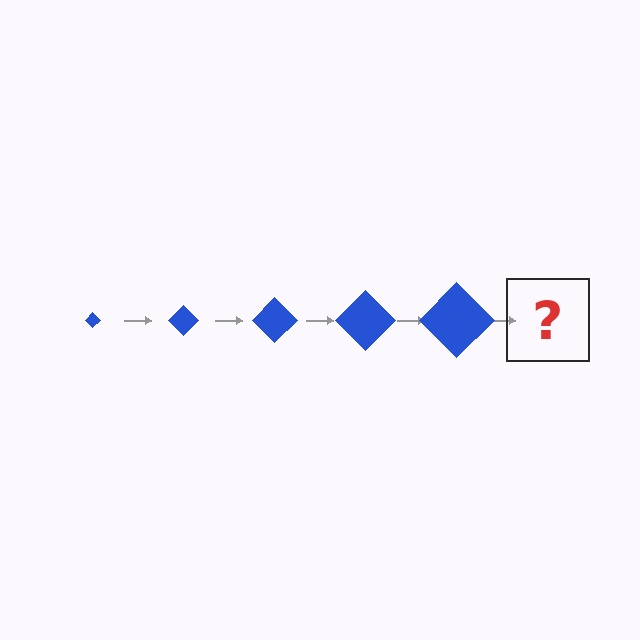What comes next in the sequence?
The next element should be a blue diamond, larger than the previous one.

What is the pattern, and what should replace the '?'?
The pattern is that the diamond gets progressively larger each step. The '?' should be a blue diamond, larger than the previous one.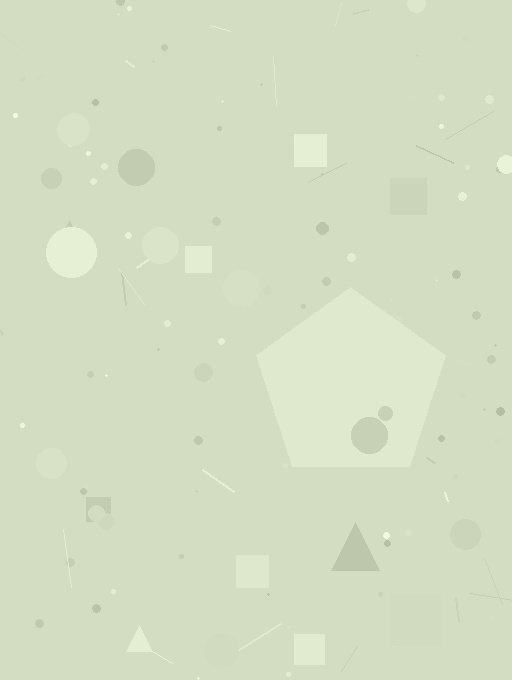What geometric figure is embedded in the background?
A pentagon is embedded in the background.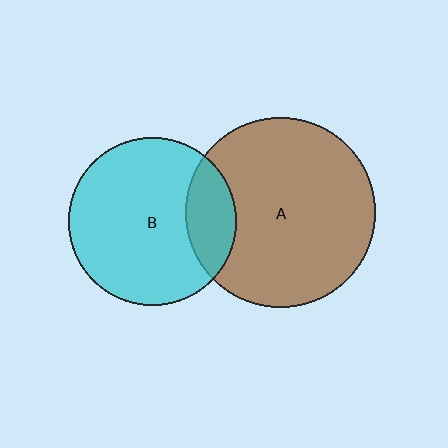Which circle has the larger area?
Circle A (brown).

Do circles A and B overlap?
Yes.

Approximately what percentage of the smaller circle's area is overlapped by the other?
Approximately 20%.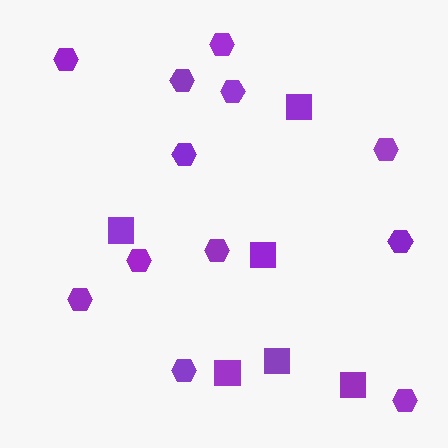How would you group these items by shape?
There are 2 groups: one group of squares (6) and one group of hexagons (12).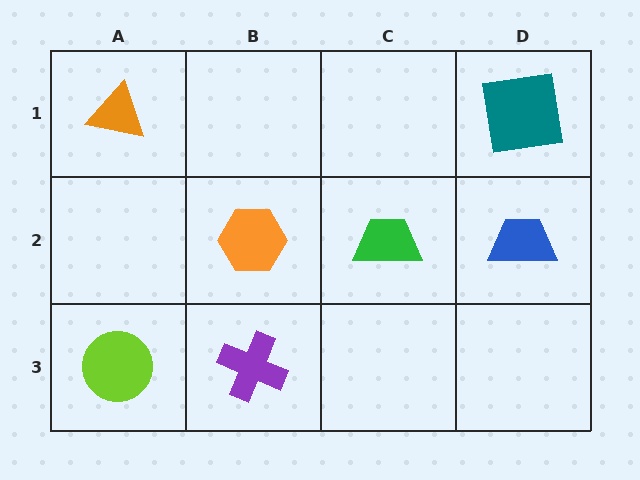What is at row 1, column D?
A teal square.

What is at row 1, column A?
An orange triangle.